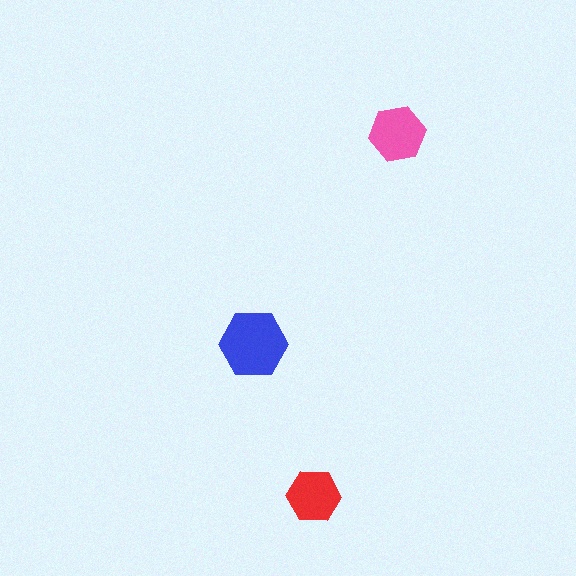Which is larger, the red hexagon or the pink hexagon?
The pink one.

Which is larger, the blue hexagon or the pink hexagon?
The blue one.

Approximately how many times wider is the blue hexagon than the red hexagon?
About 1.5 times wider.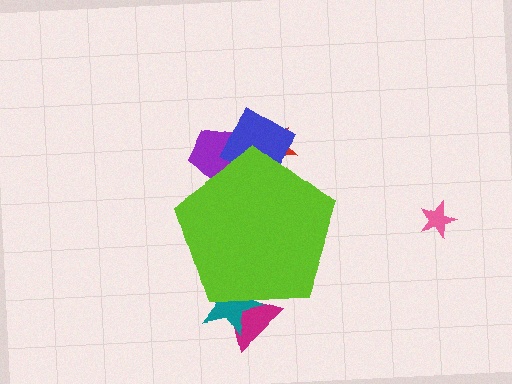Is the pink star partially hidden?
No, the pink star is fully visible.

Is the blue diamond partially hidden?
Yes, the blue diamond is partially hidden behind the lime pentagon.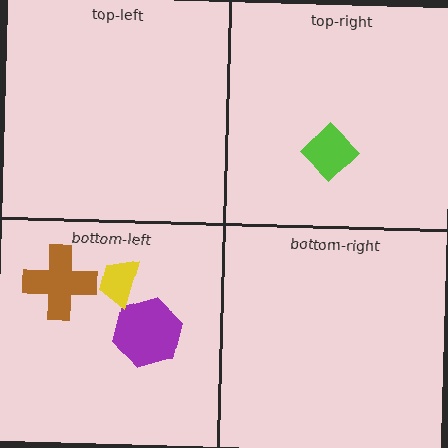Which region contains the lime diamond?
The top-right region.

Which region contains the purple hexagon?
The bottom-left region.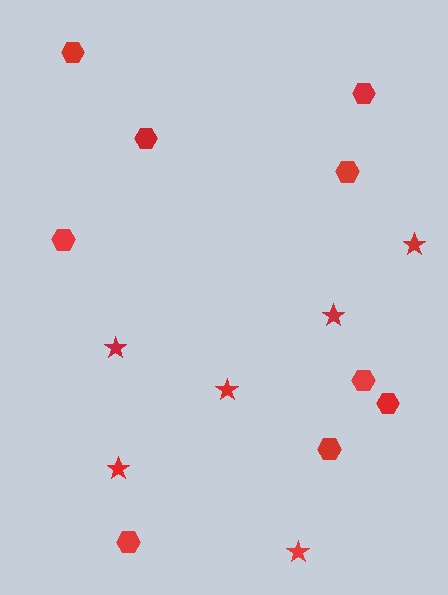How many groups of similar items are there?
There are 2 groups: one group of stars (6) and one group of hexagons (9).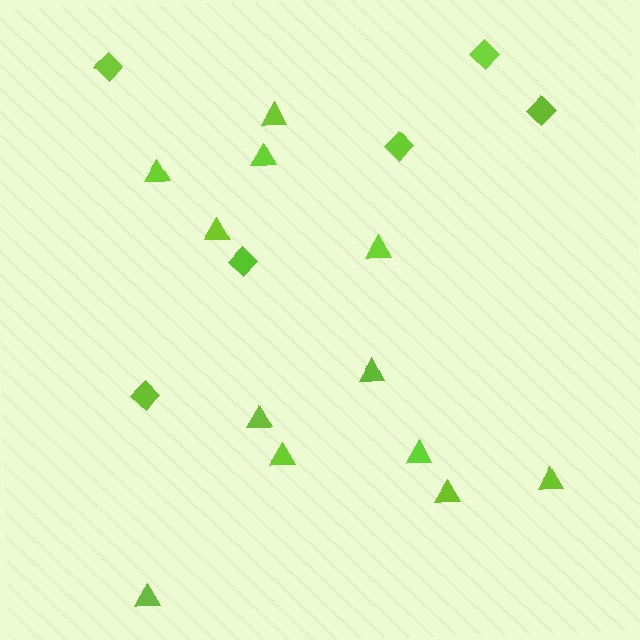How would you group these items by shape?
There are 2 groups: one group of triangles (12) and one group of diamonds (6).